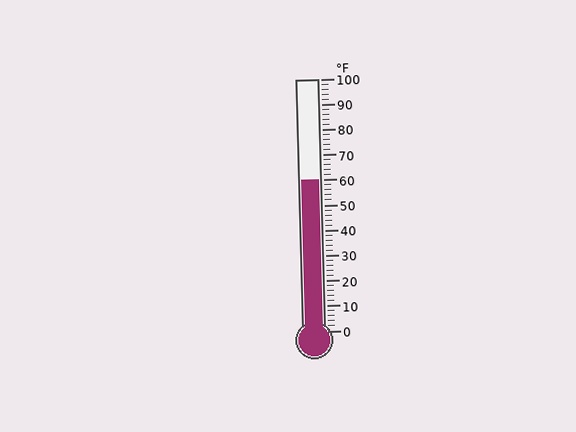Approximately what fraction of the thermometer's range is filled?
The thermometer is filled to approximately 60% of its range.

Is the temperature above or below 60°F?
The temperature is at 60°F.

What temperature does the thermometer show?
The thermometer shows approximately 60°F.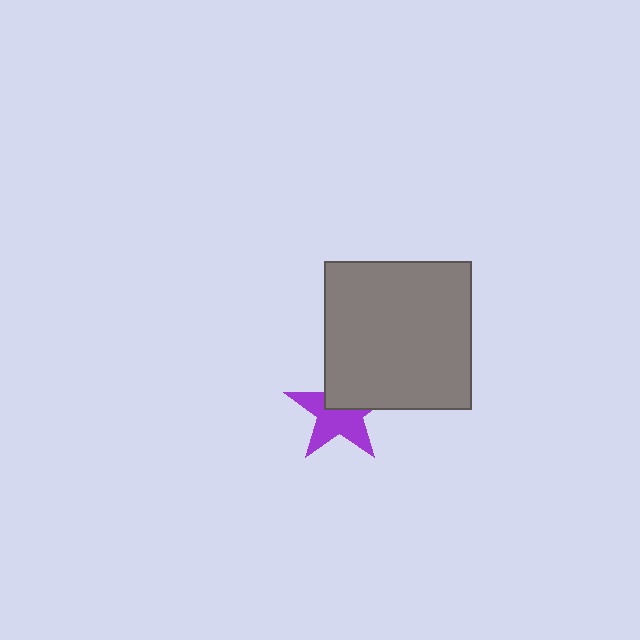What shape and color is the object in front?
The object in front is a gray square.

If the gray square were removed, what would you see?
You would see the complete purple star.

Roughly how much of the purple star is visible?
About half of it is visible (roughly 59%).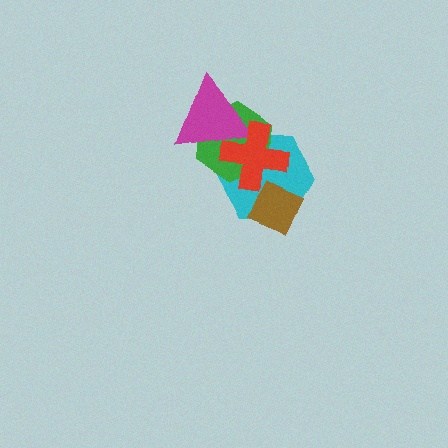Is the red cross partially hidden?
No, no other shape covers it.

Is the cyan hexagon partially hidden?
Yes, it is partially covered by another shape.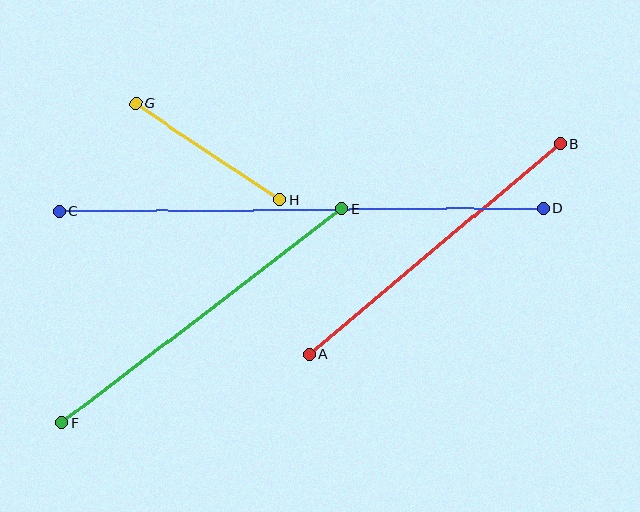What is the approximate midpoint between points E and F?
The midpoint is at approximately (202, 316) pixels.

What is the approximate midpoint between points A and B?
The midpoint is at approximately (435, 249) pixels.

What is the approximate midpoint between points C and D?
The midpoint is at approximately (302, 210) pixels.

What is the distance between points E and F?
The distance is approximately 352 pixels.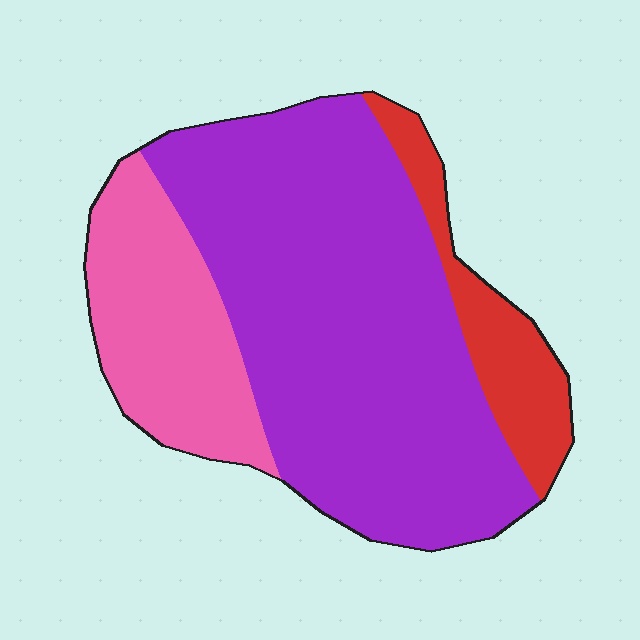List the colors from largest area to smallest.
From largest to smallest: purple, pink, red.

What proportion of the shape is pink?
Pink takes up about one fifth (1/5) of the shape.